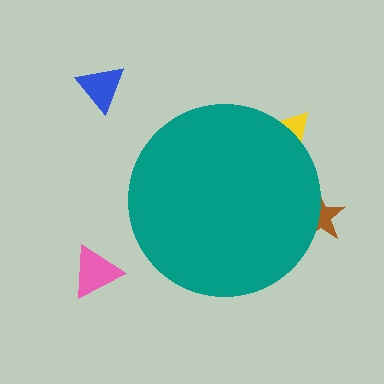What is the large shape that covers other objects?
A teal circle.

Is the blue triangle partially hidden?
No, the blue triangle is fully visible.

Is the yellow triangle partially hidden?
Yes, the yellow triangle is partially hidden behind the teal circle.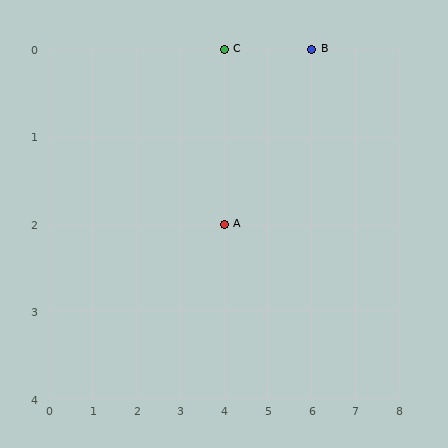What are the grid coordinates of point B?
Point B is at grid coordinates (6, 0).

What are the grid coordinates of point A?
Point A is at grid coordinates (4, 2).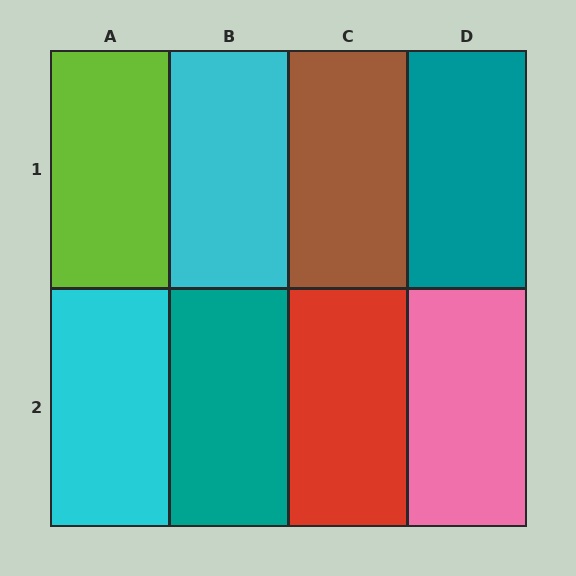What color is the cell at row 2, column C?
Red.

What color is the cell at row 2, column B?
Teal.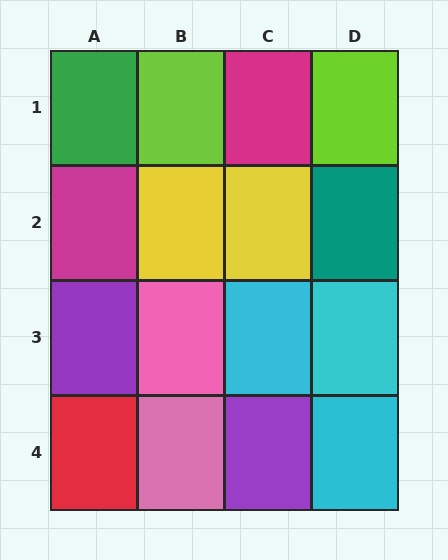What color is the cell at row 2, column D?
Teal.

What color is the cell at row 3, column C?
Cyan.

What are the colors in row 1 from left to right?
Green, lime, magenta, lime.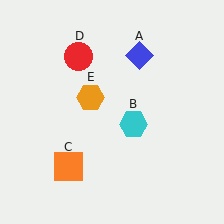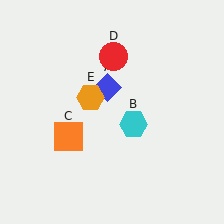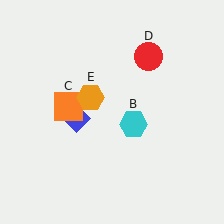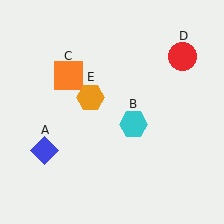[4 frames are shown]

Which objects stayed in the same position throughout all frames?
Cyan hexagon (object B) and orange hexagon (object E) remained stationary.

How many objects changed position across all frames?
3 objects changed position: blue diamond (object A), orange square (object C), red circle (object D).